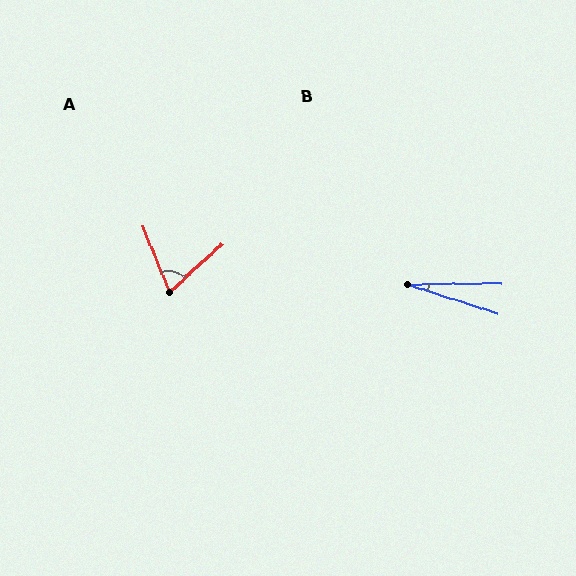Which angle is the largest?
A, at approximately 69 degrees.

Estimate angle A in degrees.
Approximately 69 degrees.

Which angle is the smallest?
B, at approximately 19 degrees.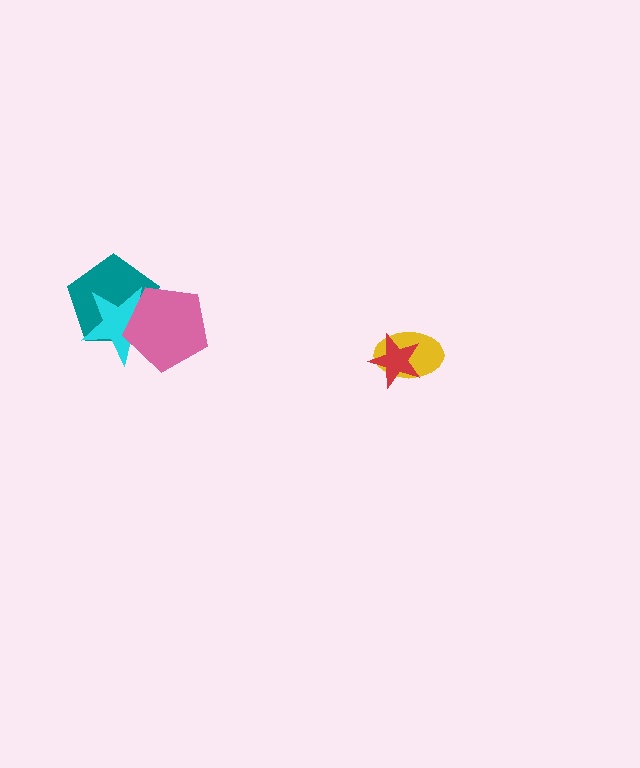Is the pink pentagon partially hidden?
No, no other shape covers it.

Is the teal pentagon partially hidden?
Yes, it is partially covered by another shape.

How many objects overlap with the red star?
1 object overlaps with the red star.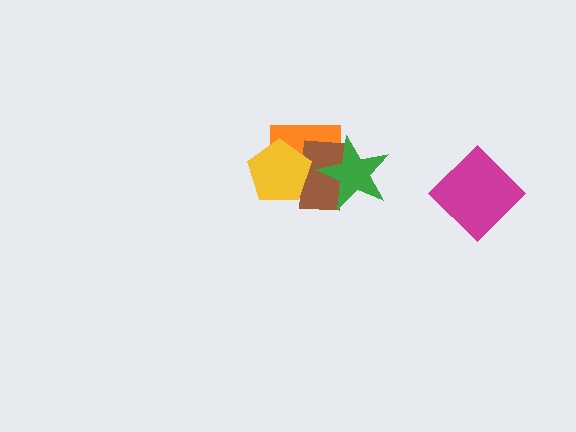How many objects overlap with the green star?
2 objects overlap with the green star.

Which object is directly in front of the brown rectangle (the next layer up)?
The yellow pentagon is directly in front of the brown rectangle.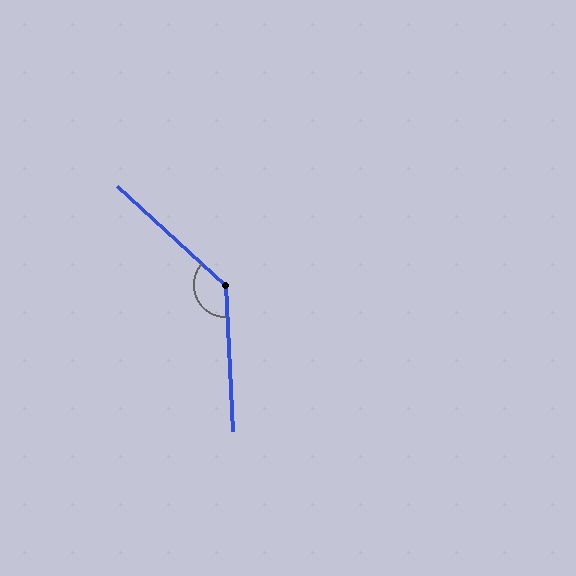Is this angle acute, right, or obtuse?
It is obtuse.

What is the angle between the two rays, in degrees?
Approximately 135 degrees.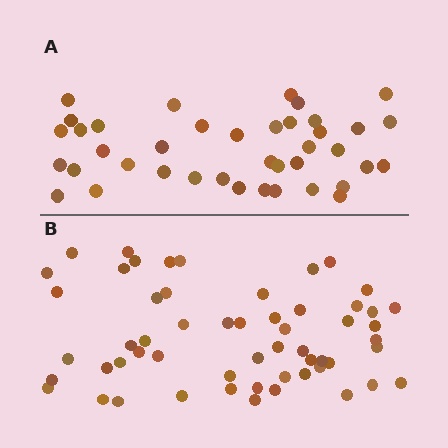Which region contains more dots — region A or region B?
Region B (the bottom region) has more dots.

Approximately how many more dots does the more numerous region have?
Region B has approximately 15 more dots than region A.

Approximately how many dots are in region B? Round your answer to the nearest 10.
About 60 dots. (The exact count is 56, which rounds to 60.)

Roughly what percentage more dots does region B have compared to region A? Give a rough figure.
About 40% more.